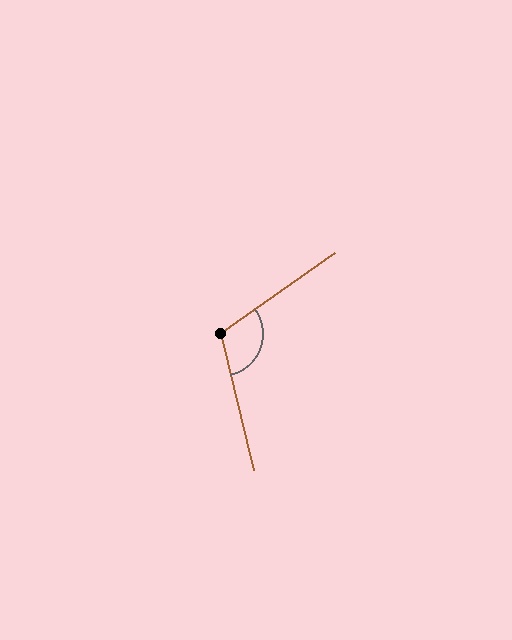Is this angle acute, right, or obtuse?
It is obtuse.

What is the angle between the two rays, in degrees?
Approximately 112 degrees.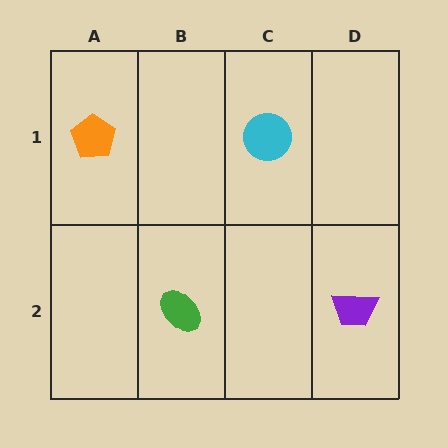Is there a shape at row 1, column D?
No, that cell is empty.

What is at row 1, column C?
A cyan circle.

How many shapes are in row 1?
2 shapes.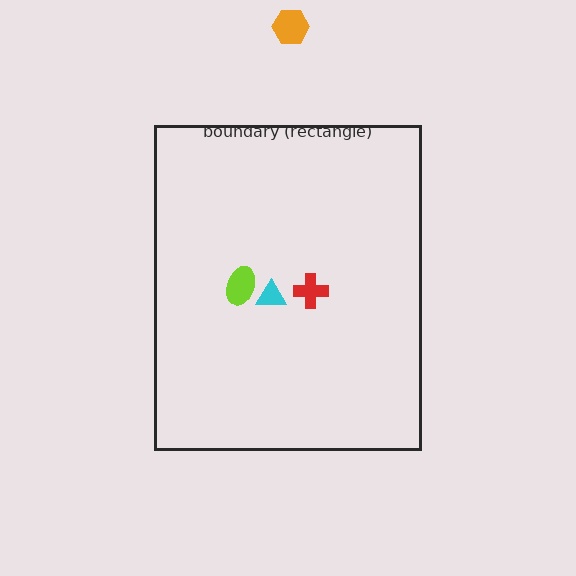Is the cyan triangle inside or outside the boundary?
Inside.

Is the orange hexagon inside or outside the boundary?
Outside.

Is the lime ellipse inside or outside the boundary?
Inside.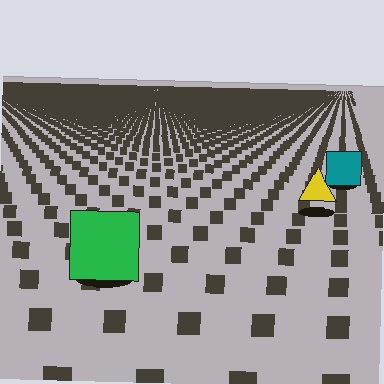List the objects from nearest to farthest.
From nearest to farthest: the green square, the yellow triangle, the teal square.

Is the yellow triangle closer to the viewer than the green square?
No. The green square is closer — you can tell from the texture gradient: the ground texture is coarser near it.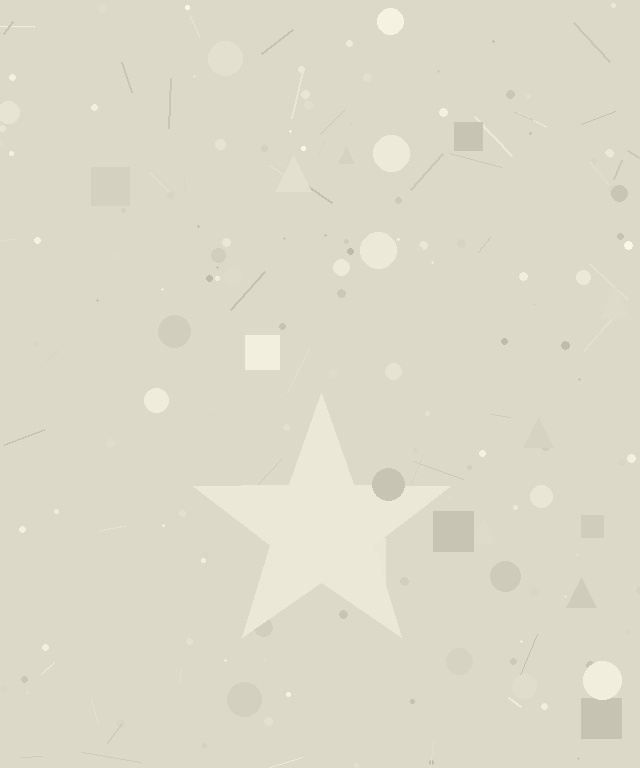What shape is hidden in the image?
A star is hidden in the image.